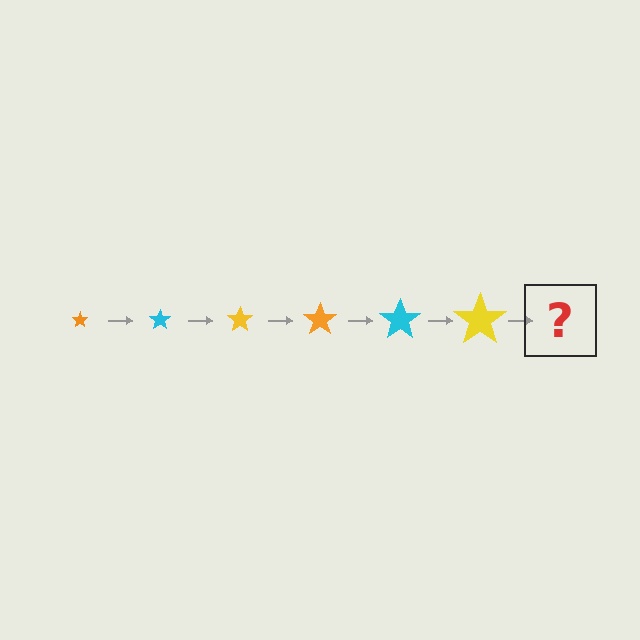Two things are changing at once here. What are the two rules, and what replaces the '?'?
The two rules are that the star grows larger each step and the color cycles through orange, cyan, and yellow. The '?' should be an orange star, larger than the previous one.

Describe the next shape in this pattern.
It should be an orange star, larger than the previous one.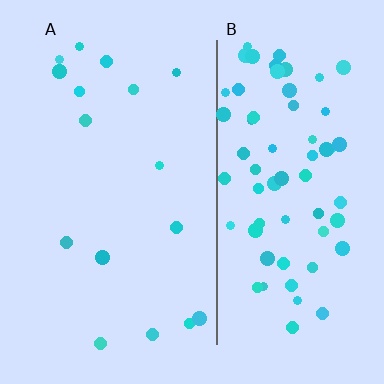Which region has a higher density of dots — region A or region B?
B (the right).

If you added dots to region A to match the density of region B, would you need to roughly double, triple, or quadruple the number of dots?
Approximately quadruple.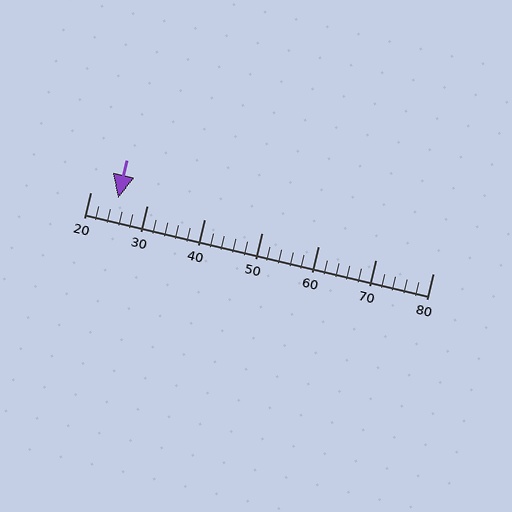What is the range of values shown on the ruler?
The ruler shows values from 20 to 80.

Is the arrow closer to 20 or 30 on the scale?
The arrow is closer to 20.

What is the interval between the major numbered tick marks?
The major tick marks are spaced 10 units apart.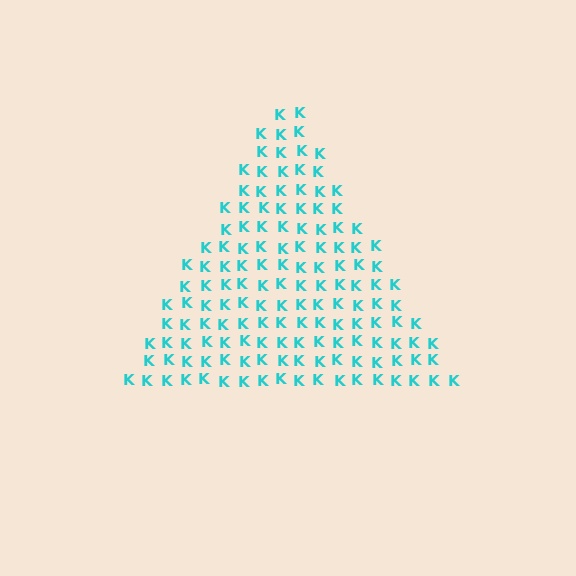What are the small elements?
The small elements are letter K's.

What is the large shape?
The large shape is a triangle.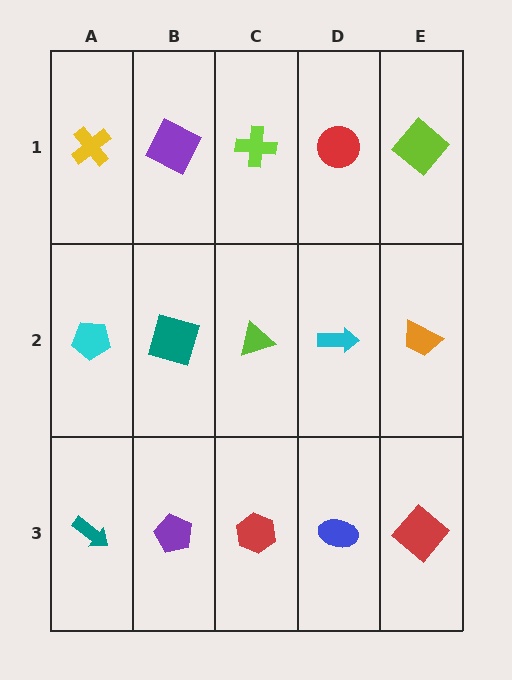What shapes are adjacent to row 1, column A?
A cyan pentagon (row 2, column A), a purple square (row 1, column B).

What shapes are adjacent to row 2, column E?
A lime diamond (row 1, column E), a red diamond (row 3, column E), a cyan arrow (row 2, column D).